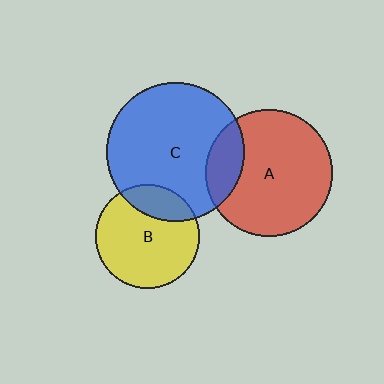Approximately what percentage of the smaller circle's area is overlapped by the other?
Approximately 20%.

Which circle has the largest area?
Circle C (blue).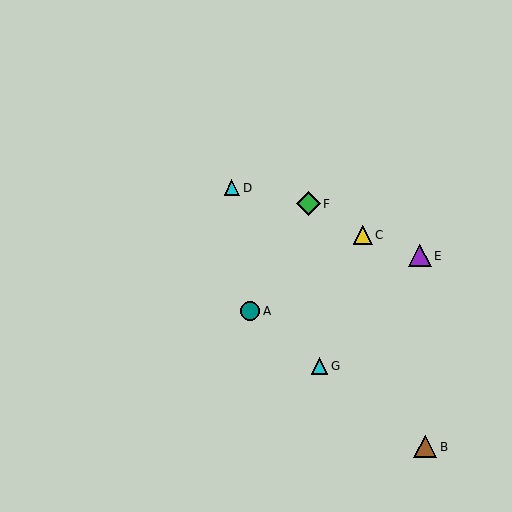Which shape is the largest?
The green diamond (labeled F) is the largest.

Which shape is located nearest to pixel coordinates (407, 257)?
The purple triangle (labeled E) at (420, 256) is nearest to that location.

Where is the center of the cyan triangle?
The center of the cyan triangle is at (320, 366).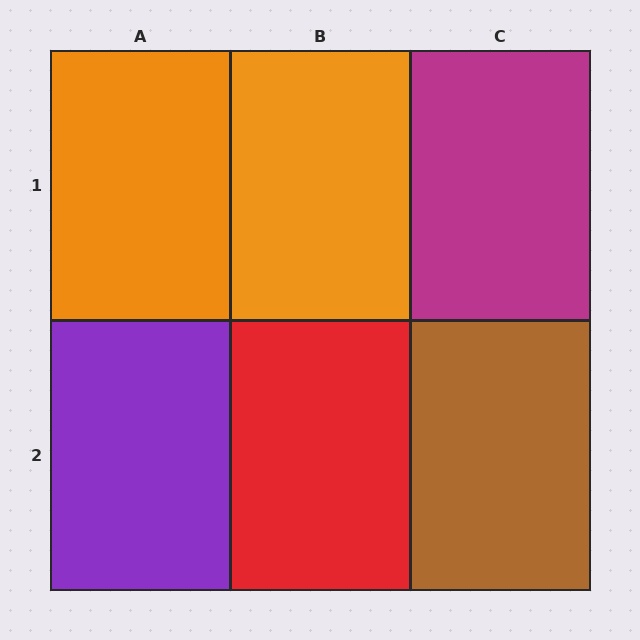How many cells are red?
1 cell is red.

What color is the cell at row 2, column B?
Red.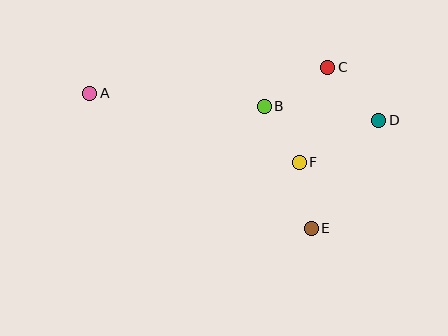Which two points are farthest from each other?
Points A and D are farthest from each other.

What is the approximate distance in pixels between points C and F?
The distance between C and F is approximately 99 pixels.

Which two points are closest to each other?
Points B and F are closest to each other.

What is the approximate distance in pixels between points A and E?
The distance between A and E is approximately 260 pixels.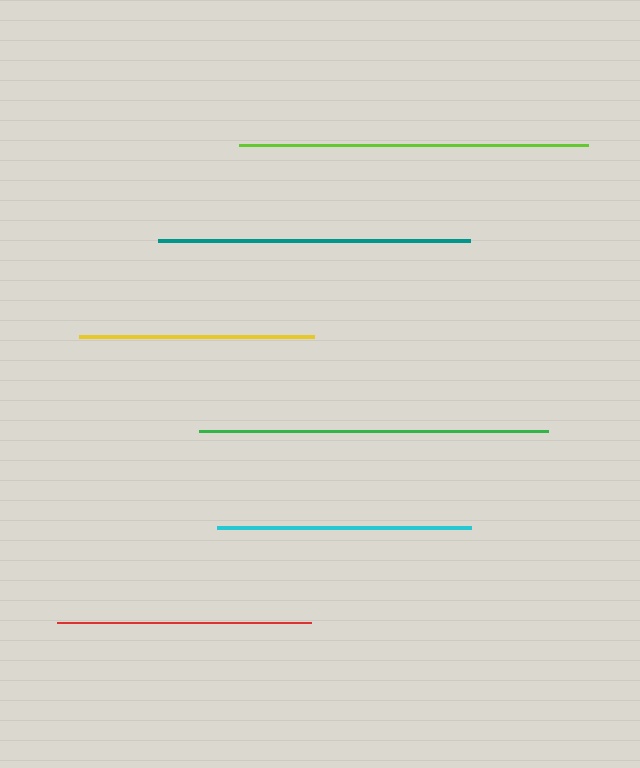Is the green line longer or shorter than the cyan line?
The green line is longer than the cyan line.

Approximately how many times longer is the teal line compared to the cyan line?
The teal line is approximately 1.2 times the length of the cyan line.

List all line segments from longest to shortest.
From longest to shortest: green, lime, teal, red, cyan, yellow.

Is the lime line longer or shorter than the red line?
The lime line is longer than the red line.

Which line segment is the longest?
The green line is the longest at approximately 349 pixels.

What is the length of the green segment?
The green segment is approximately 349 pixels long.